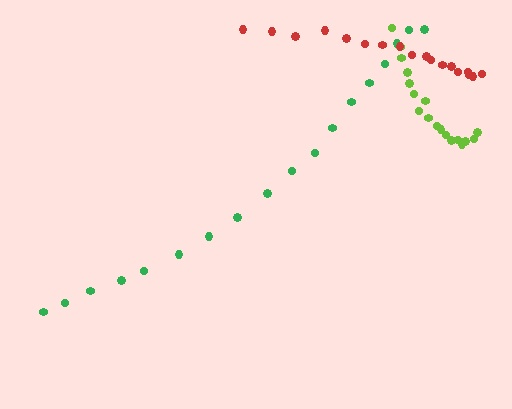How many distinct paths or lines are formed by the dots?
There are 3 distinct paths.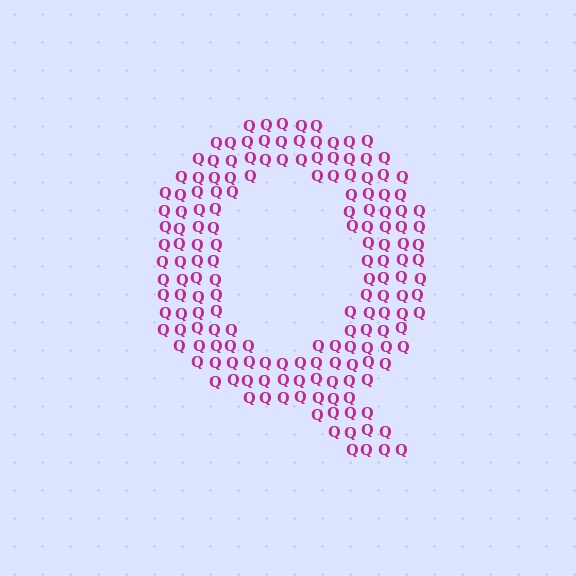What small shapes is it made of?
It is made of small letter Q's.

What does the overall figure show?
The overall figure shows the letter Q.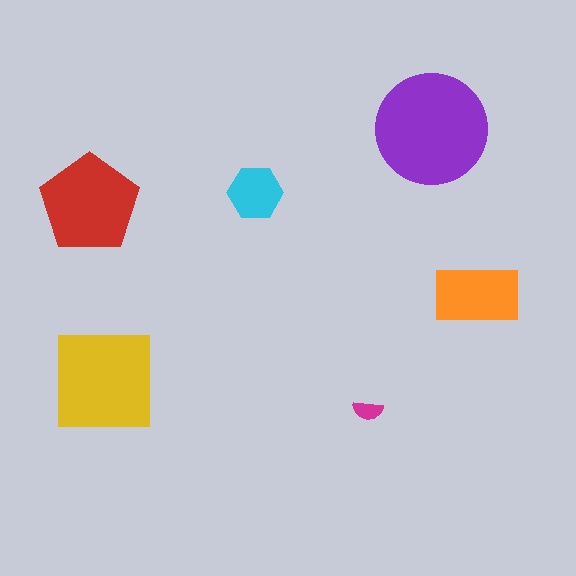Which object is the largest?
The purple circle.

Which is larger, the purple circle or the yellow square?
The purple circle.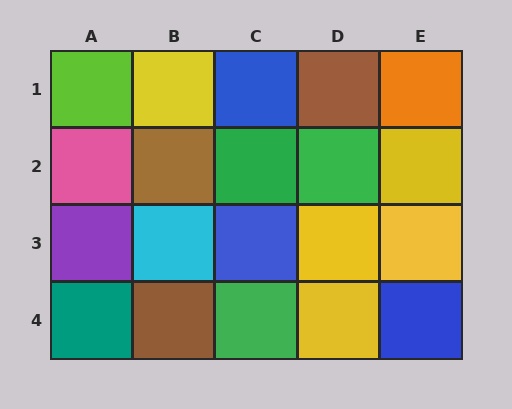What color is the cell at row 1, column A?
Lime.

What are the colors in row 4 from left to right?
Teal, brown, green, yellow, blue.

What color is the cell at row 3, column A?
Purple.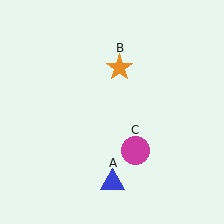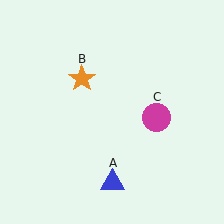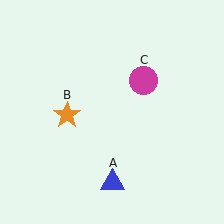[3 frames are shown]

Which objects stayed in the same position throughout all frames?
Blue triangle (object A) remained stationary.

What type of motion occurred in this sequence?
The orange star (object B), magenta circle (object C) rotated counterclockwise around the center of the scene.